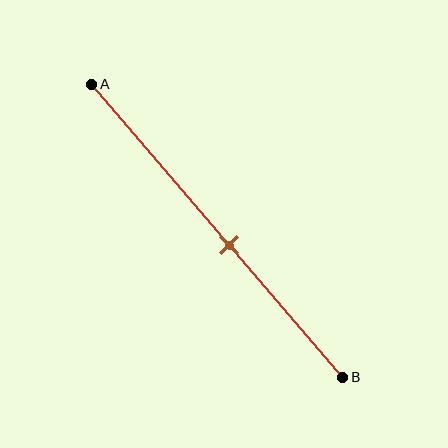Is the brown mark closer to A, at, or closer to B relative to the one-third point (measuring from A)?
The brown mark is closer to point B than the one-third point of segment AB.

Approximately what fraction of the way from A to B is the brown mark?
The brown mark is approximately 55% of the way from A to B.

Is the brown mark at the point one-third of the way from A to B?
No, the mark is at about 55% from A, not at the 33% one-third point.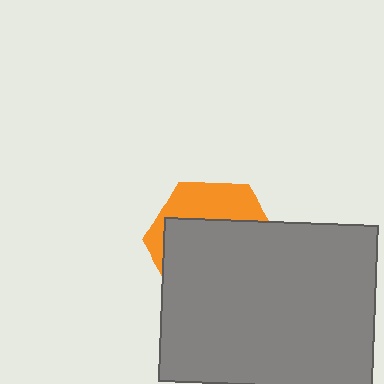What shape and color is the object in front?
The object in front is a gray rectangle.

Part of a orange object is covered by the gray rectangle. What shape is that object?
It is a hexagon.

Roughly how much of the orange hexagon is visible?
A small part of it is visible (roughly 32%).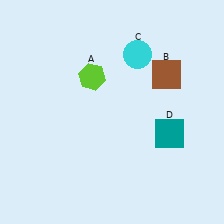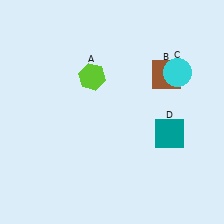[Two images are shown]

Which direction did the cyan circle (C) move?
The cyan circle (C) moved right.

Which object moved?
The cyan circle (C) moved right.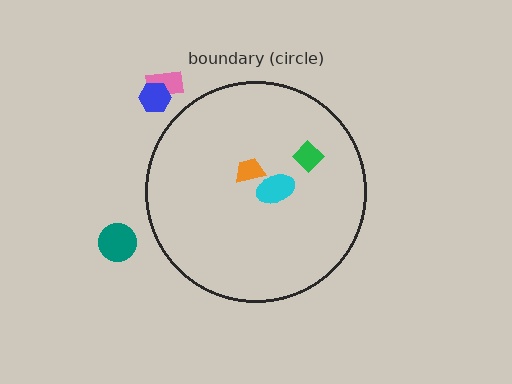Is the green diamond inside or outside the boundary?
Inside.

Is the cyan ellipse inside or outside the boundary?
Inside.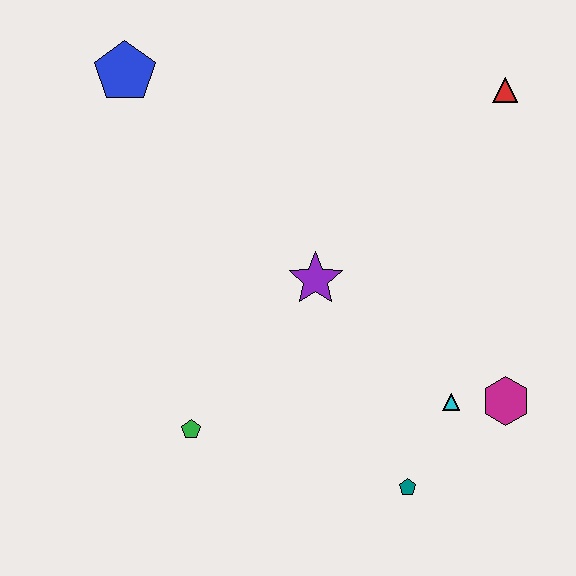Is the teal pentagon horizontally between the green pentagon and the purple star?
No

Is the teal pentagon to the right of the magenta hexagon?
No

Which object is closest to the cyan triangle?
The magenta hexagon is closest to the cyan triangle.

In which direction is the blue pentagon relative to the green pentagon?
The blue pentagon is above the green pentagon.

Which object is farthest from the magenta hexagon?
The blue pentagon is farthest from the magenta hexagon.